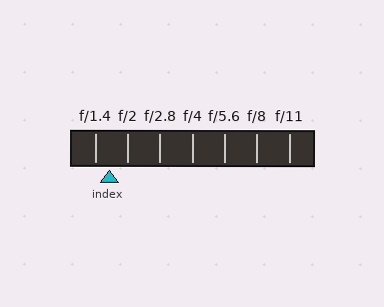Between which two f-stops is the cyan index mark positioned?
The index mark is between f/1.4 and f/2.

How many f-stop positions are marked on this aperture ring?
There are 7 f-stop positions marked.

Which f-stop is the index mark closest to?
The index mark is closest to f/1.4.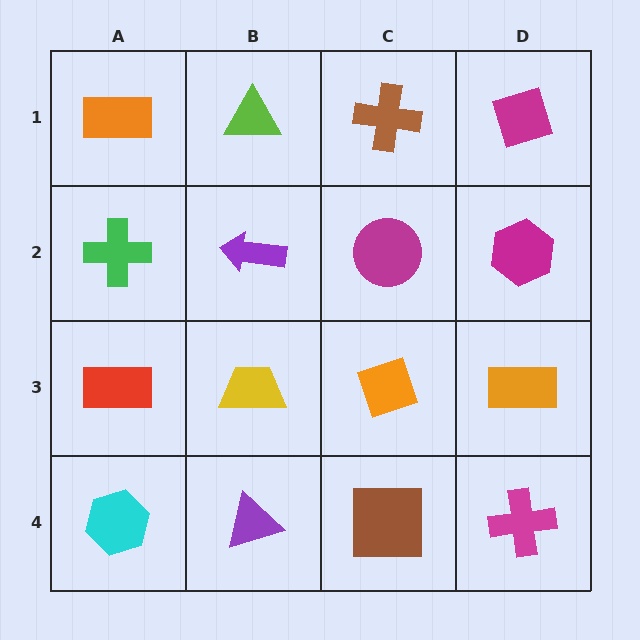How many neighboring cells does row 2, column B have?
4.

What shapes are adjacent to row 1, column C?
A magenta circle (row 2, column C), a lime triangle (row 1, column B), a magenta diamond (row 1, column D).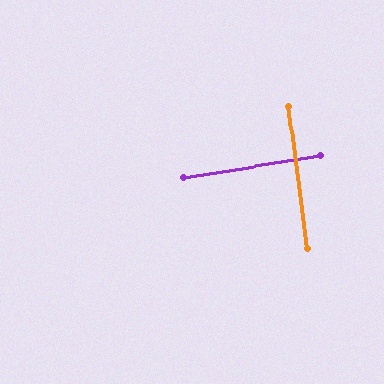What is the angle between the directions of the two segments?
Approximately 89 degrees.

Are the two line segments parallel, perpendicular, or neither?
Perpendicular — they meet at approximately 89°.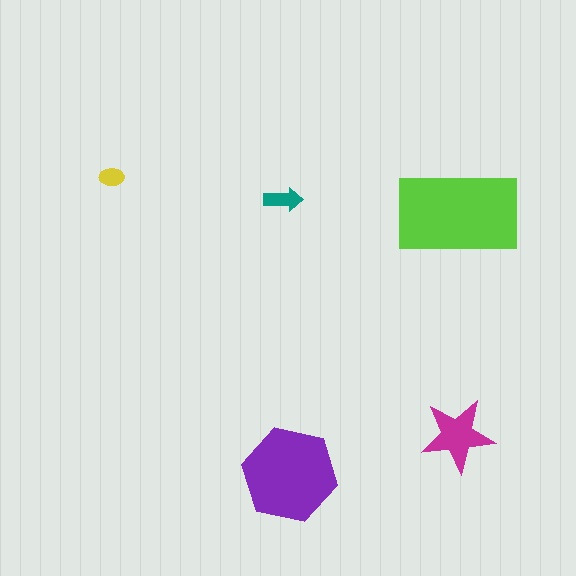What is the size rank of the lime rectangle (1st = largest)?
1st.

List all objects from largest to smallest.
The lime rectangle, the purple hexagon, the magenta star, the teal arrow, the yellow ellipse.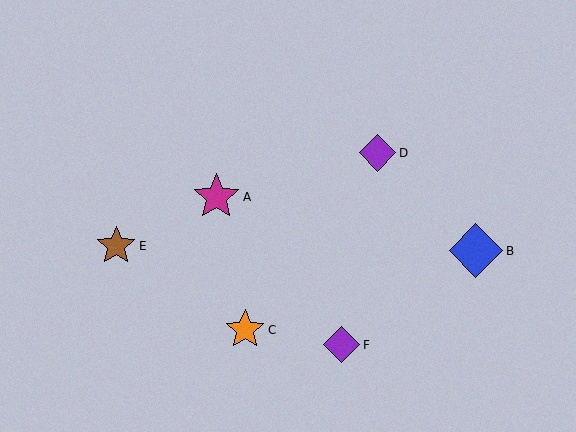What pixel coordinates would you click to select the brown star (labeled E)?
Click at (116, 246) to select the brown star E.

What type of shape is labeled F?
Shape F is a purple diamond.